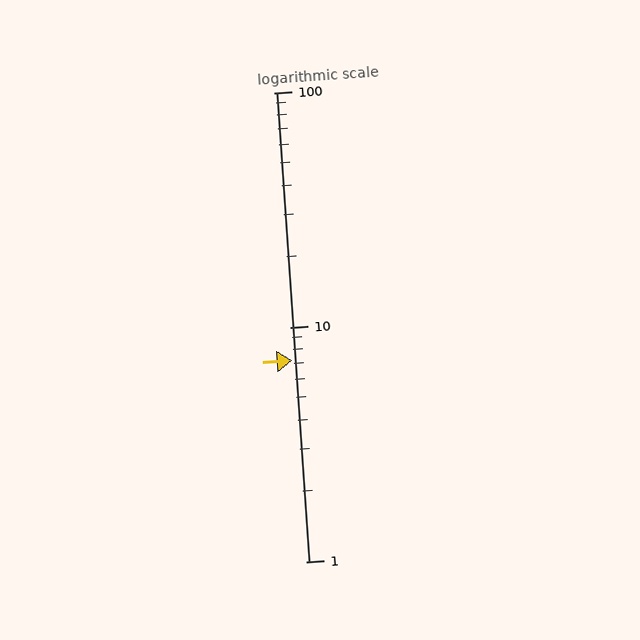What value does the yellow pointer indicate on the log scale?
The pointer indicates approximately 7.2.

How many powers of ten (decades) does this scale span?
The scale spans 2 decades, from 1 to 100.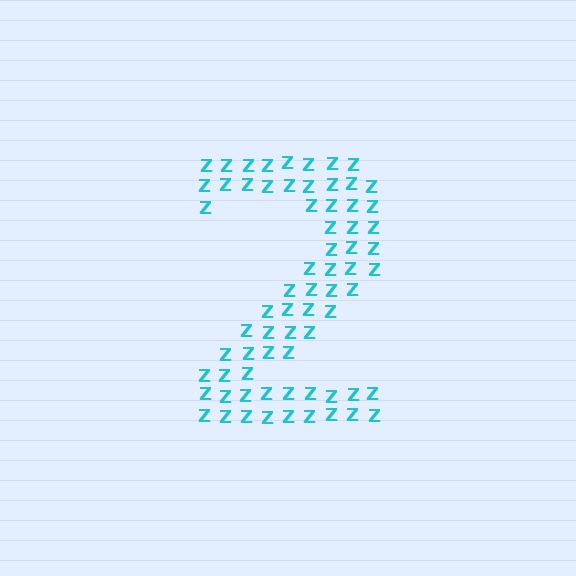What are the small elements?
The small elements are letter Z's.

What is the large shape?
The large shape is the digit 2.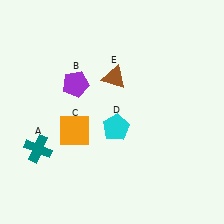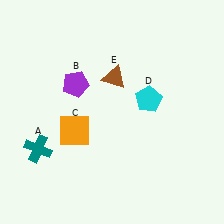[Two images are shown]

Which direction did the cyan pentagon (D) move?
The cyan pentagon (D) moved right.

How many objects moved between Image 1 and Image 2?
1 object moved between the two images.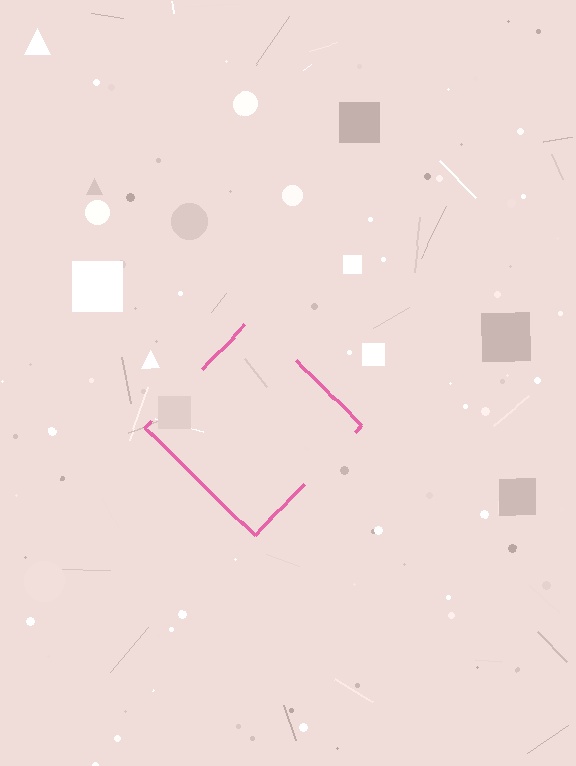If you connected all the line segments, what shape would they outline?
They would outline a diamond.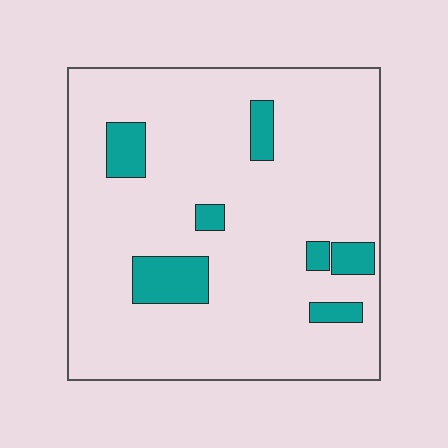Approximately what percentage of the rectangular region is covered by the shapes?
Approximately 10%.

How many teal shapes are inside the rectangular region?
7.